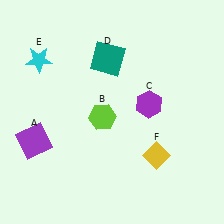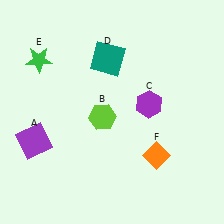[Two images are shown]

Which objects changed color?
E changed from cyan to green. F changed from yellow to orange.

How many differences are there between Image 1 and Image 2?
There are 2 differences between the two images.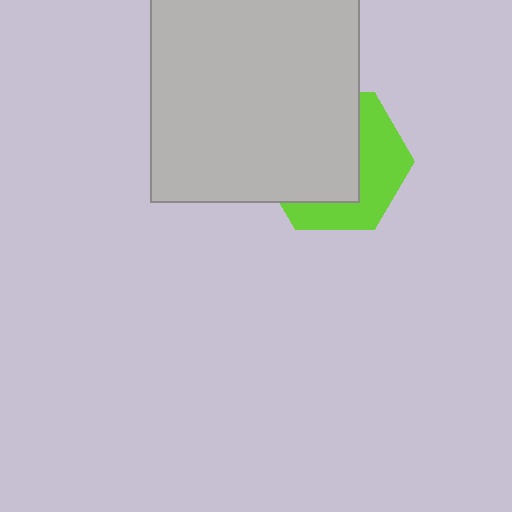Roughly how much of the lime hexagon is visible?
A small part of it is visible (roughly 41%).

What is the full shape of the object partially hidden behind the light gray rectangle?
The partially hidden object is a lime hexagon.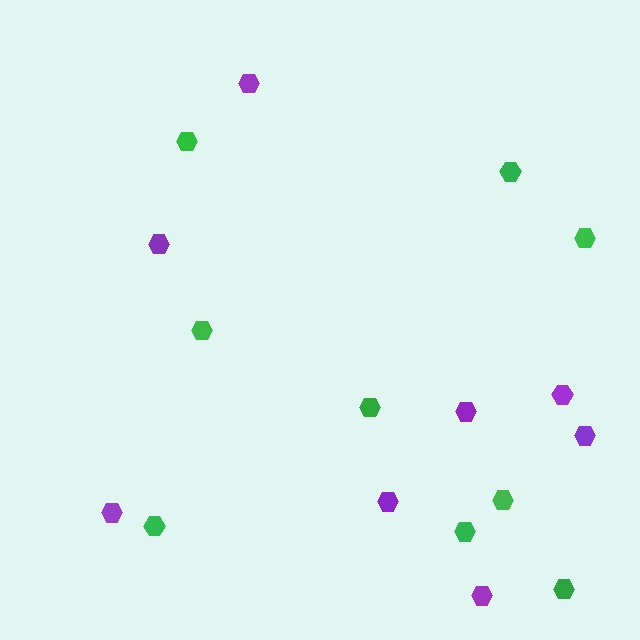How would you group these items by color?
There are 2 groups: one group of green hexagons (9) and one group of purple hexagons (8).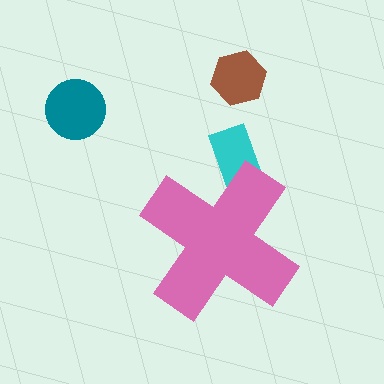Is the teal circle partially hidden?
No, the teal circle is fully visible.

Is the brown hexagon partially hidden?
No, the brown hexagon is fully visible.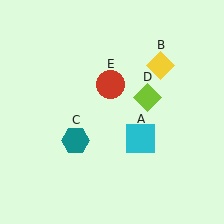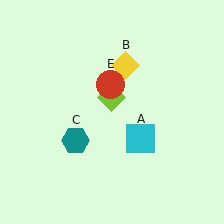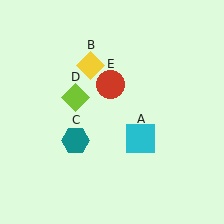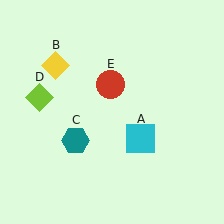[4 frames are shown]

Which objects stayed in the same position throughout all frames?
Cyan square (object A) and teal hexagon (object C) and red circle (object E) remained stationary.